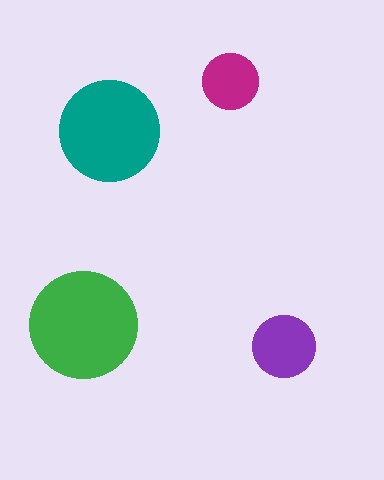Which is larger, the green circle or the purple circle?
The green one.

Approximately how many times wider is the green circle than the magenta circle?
About 2 times wider.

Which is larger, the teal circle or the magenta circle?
The teal one.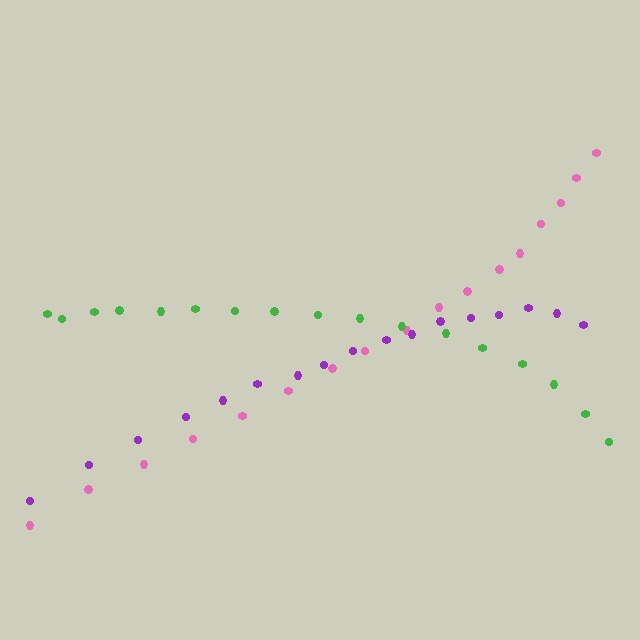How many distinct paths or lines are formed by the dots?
There are 3 distinct paths.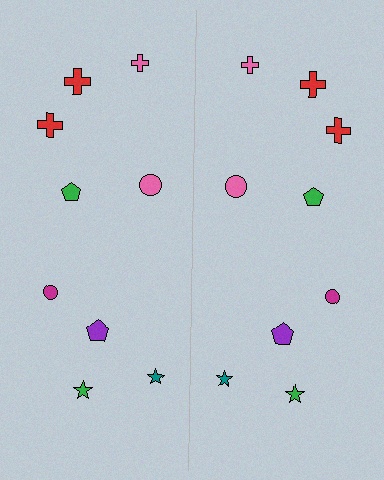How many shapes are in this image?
There are 18 shapes in this image.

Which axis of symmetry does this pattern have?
The pattern has a vertical axis of symmetry running through the center of the image.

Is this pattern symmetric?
Yes, this pattern has bilateral (reflection) symmetry.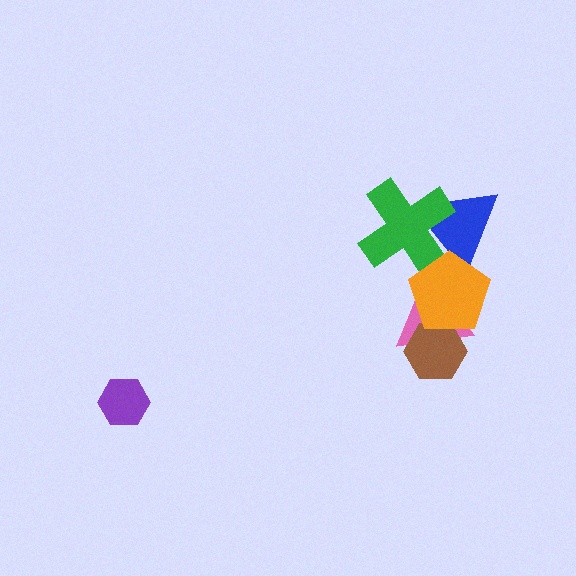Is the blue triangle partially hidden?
Yes, it is partially covered by another shape.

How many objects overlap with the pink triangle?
2 objects overlap with the pink triangle.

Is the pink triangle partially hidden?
Yes, it is partially covered by another shape.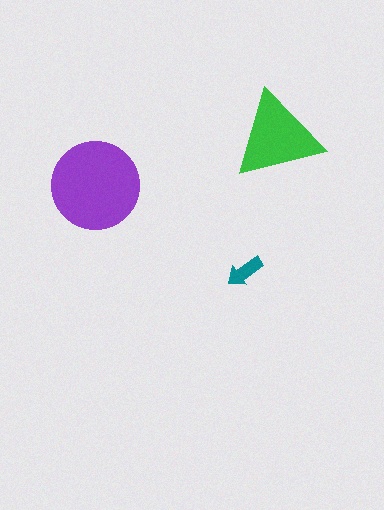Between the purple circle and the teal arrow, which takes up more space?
The purple circle.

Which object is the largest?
The purple circle.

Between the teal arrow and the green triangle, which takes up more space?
The green triangle.